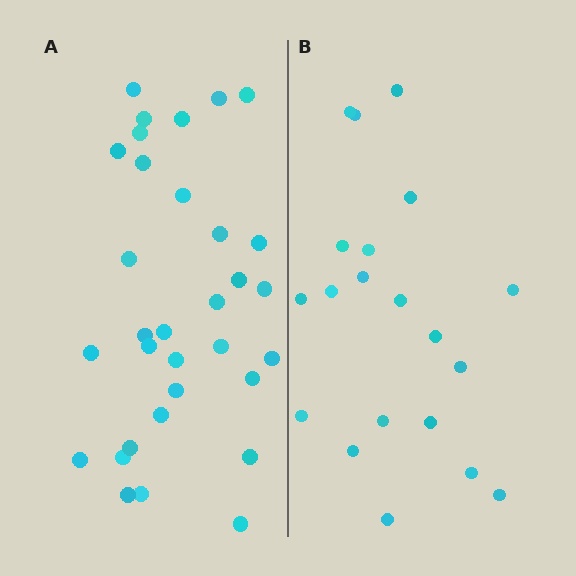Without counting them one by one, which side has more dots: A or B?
Region A (the left region) has more dots.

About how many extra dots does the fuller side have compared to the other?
Region A has roughly 12 or so more dots than region B.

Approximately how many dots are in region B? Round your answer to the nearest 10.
About 20 dots.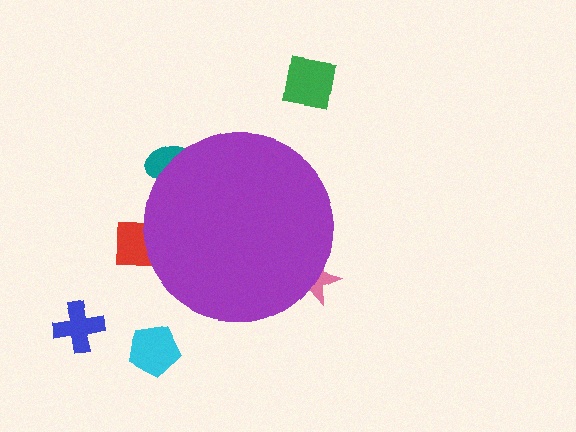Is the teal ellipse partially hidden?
Yes, the teal ellipse is partially hidden behind the purple circle.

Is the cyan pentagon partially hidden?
No, the cyan pentagon is fully visible.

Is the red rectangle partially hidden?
Yes, the red rectangle is partially hidden behind the purple circle.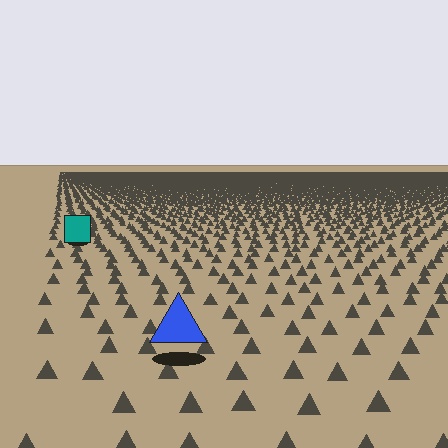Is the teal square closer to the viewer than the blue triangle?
No. The blue triangle is closer — you can tell from the texture gradient: the ground texture is coarser near it.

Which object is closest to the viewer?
The blue triangle is closest. The texture marks near it are larger and more spread out.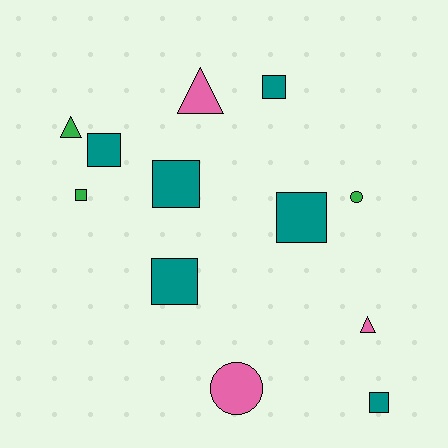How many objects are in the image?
There are 12 objects.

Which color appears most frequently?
Teal, with 6 objects.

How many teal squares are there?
There are 6 teal squares.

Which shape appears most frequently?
Square, with 7 objects.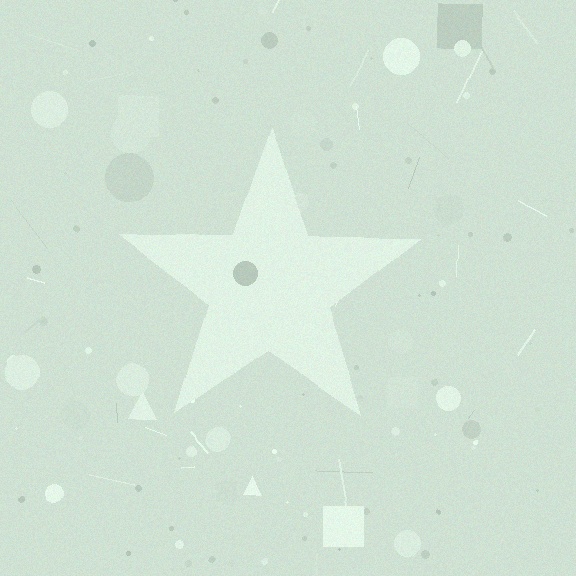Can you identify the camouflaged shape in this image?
The camouflaged shape is a star.